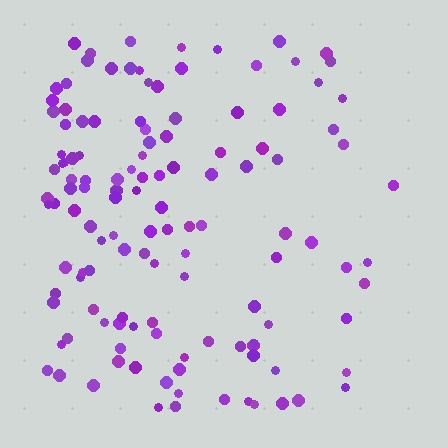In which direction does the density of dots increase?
From right to left, with the left side densest.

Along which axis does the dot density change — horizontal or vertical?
Horizontal.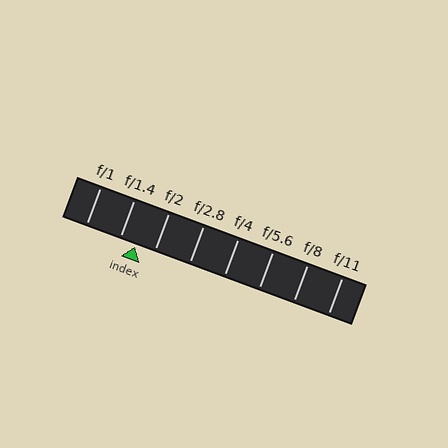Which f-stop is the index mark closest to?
The index mark is closest to f/1.4.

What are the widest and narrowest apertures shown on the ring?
The widest aperture shown is f/1 and the narrowest is f/11.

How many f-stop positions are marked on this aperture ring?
There are 8 f-stop positions marked.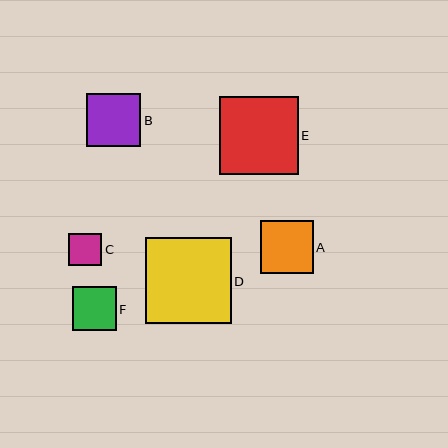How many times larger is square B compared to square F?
Square B is approximately 1.2 times the size of square F.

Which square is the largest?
Square D is the largest with a size of approximately 86 pixels.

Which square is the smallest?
Square C is the smallest with a size of approximately 33 pixels.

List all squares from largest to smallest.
From largest to smallest: D, E, B, A, F, C.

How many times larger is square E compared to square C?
Square E is approximately 2.4 times the size of square C.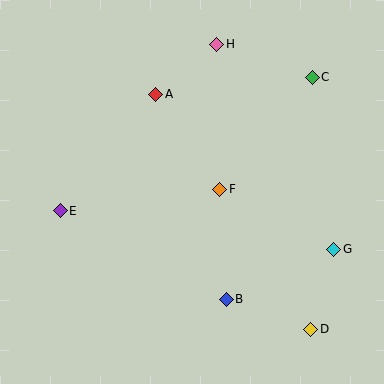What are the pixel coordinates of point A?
Point A is at (156, 94).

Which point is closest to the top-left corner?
Point A is closest to the top-left corner.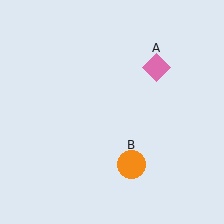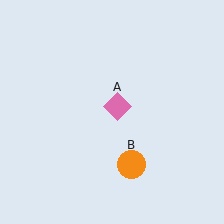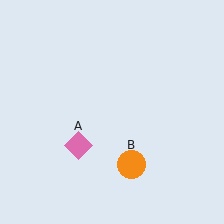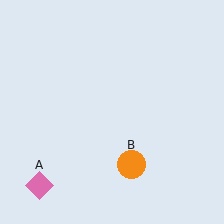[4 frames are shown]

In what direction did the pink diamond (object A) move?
The pink diamond (object A) moved down and to the left.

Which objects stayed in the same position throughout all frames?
Orange circle (object B) remained stationary.